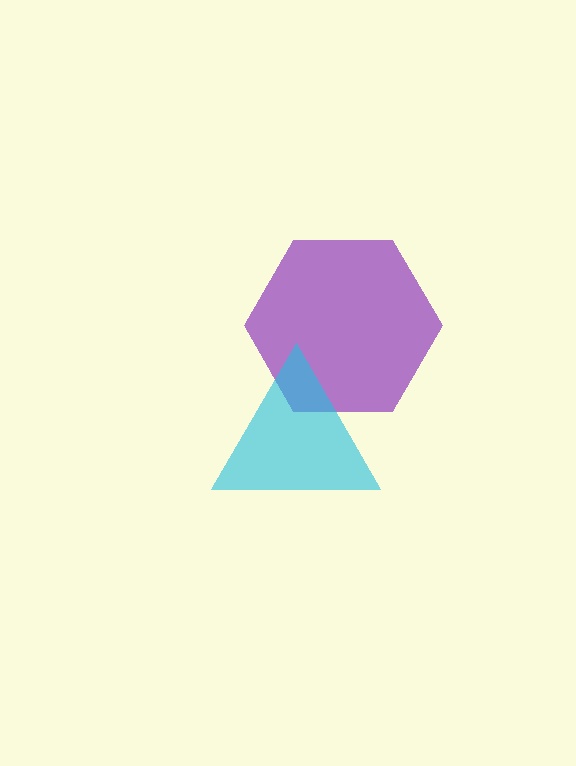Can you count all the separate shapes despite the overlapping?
Yes, there are 2 separate shapes.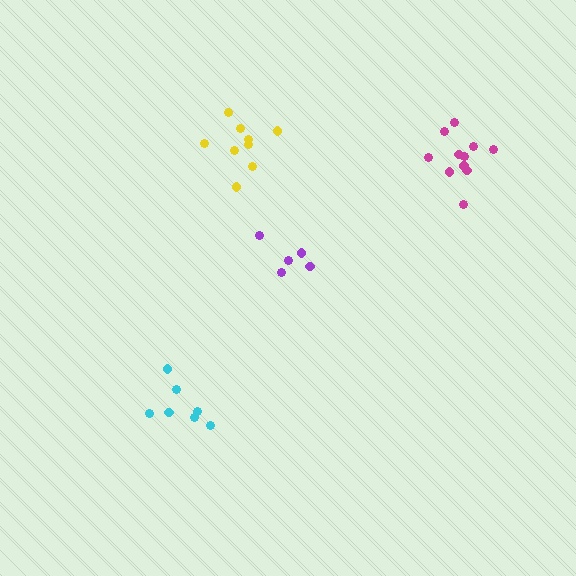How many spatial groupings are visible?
There are 4 spatial groupings.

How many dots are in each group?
Group 1: 5 dots, Group 2: 7 dots, Group 3: 11 dots, Group 4: 9 dots (32 total).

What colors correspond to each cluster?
The clusters are colored: purple, cyan, magenta, yellow.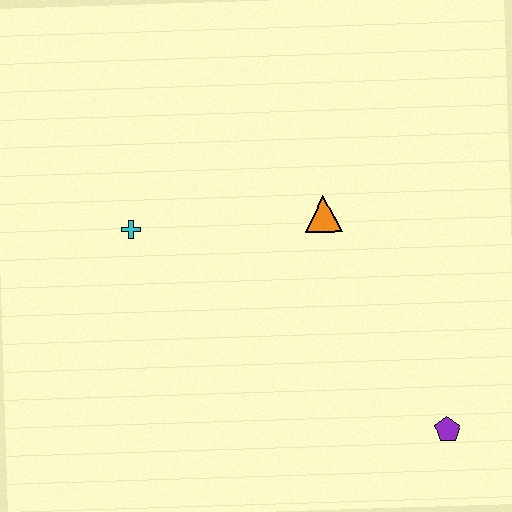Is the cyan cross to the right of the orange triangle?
No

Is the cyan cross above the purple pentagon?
Yes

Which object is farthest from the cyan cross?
The purple pentagon is farthest from the cyan cross.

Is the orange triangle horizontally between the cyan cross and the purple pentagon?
Yes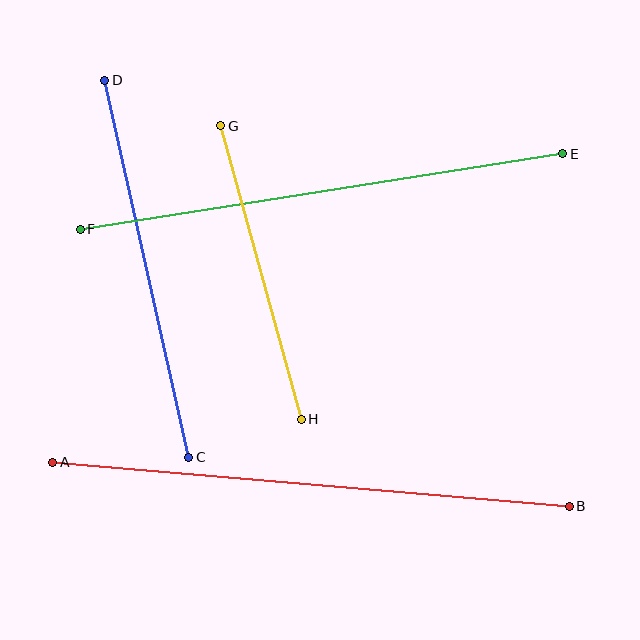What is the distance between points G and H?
The distance is approximately 304 pixels.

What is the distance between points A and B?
The distance is approximately 518 pixels.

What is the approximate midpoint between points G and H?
The midpoint is at approximately (261, 272) pixels.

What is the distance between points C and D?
The distance is approximately 386 pixels.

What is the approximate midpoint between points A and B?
The midpoint is at approximately (311, 484) pixels.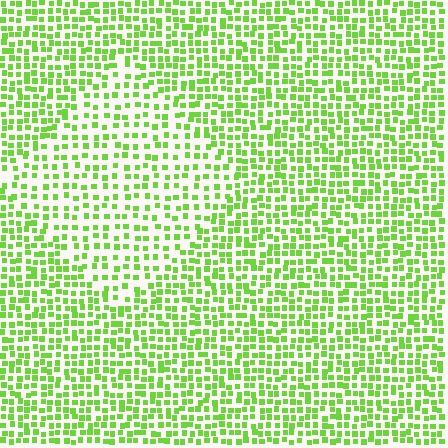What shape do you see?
I see a diamond.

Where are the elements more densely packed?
The elements are more densely packed outside the diamond boundary.